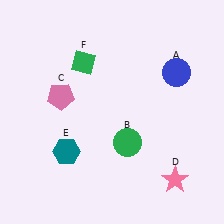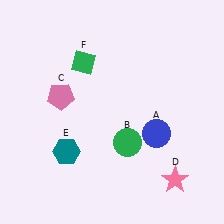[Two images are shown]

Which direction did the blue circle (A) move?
The blue circle (A) moved down.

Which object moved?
The blue circle (A) moved down.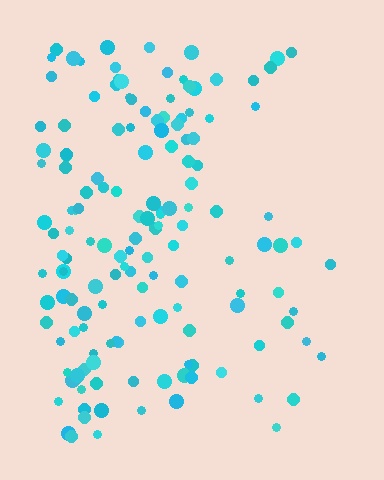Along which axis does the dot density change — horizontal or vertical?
Horizontal.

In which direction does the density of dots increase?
From right to left, with the left side densest.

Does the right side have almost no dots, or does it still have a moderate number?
Still a moderate number, just noticeably fewer than the left.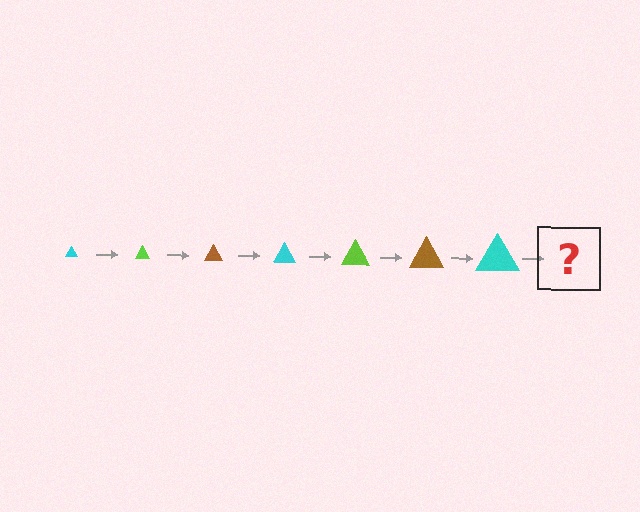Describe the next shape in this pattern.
It should be a lime triangle, larger than the previous one.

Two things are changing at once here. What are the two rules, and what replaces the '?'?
The two rules are that the triangle grows larger each step and the color cycles through cyan, lime, and brown. The '?' should be a lime triangle, larger than the previous one.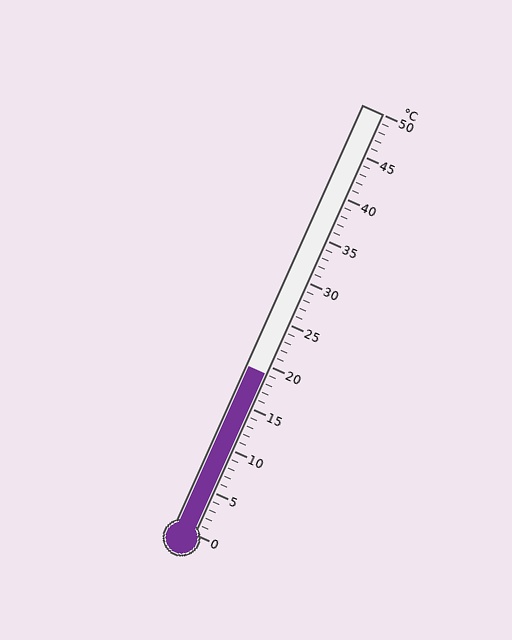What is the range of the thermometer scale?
The thermometer scale ranges from 0°C to 50°C.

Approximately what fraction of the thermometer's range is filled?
The thermometer is filled to approximately 40% of its range.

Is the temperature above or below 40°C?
The temperature is below 40°C.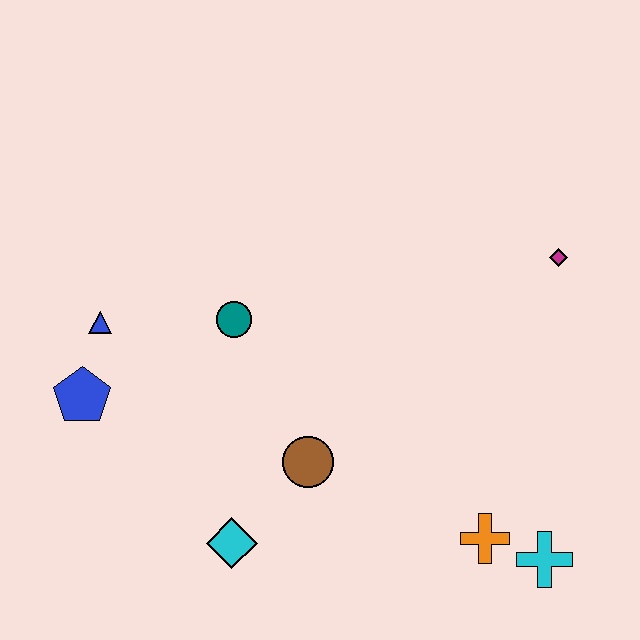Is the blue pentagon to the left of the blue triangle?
Yes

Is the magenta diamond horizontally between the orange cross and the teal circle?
No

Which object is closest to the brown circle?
The cyan diamond is closest to the brown circle.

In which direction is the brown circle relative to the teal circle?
The brown circle is below the teal circle.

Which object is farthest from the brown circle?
The magenta diamond is farthest from the brown circle.